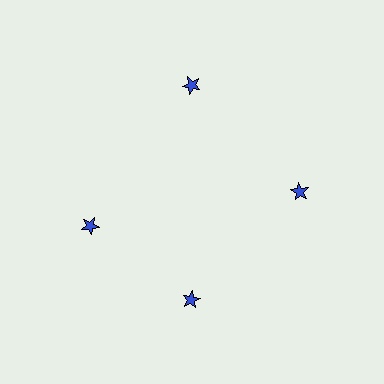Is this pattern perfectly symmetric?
No. The 4 blue stars are arranged in a ring, but one element near the 9 o'clock position is rotated out of alignment along the ring, breaking the 4-fold rotational symmetry.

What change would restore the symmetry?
The symmetry would be restored by rotating it back into even spacing with its neighbors so that all 4 stars sit at equal angles and equal distance from the center.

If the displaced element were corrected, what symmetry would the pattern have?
It would have 4-fold rotational symmetry — the pattern would map onto itself every 90 degrees.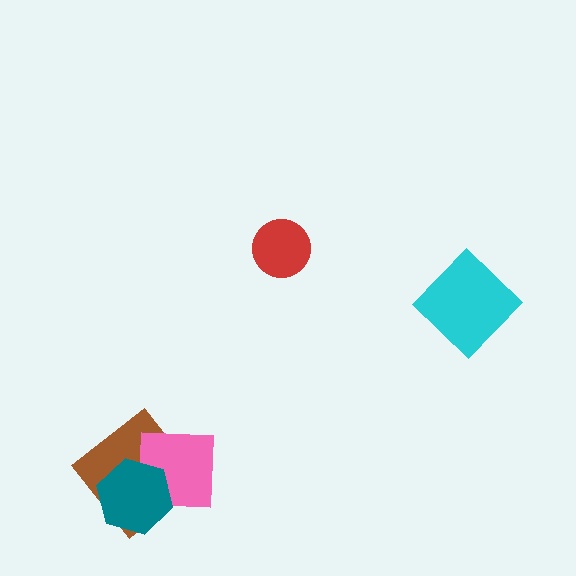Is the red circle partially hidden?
No, no other shape covers it.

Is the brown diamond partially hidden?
Yes, it is partially covered by another shape.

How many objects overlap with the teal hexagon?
2 objects overlap with the teal hexagon.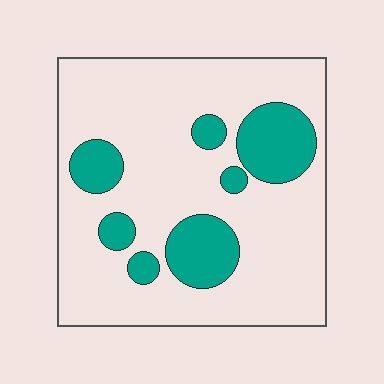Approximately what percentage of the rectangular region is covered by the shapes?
Approximately 20%.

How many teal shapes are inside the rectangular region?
7.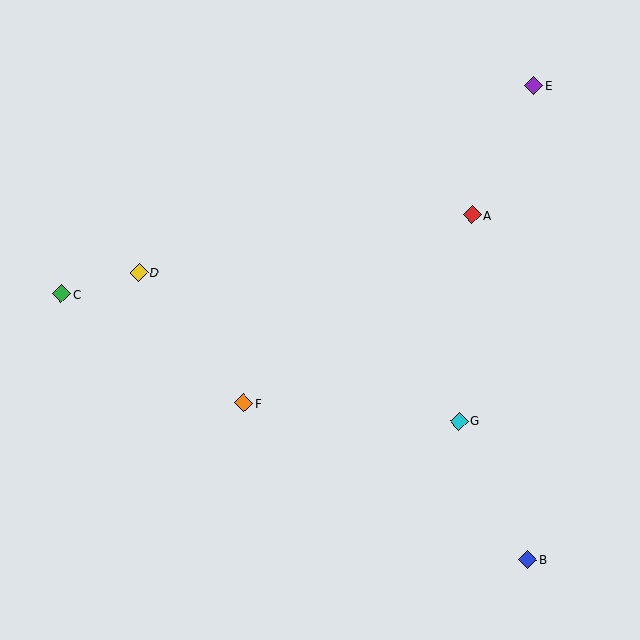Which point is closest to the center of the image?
Point F at (244, 403) is closest to the center.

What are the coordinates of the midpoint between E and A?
The midpoint between E and A is at (503, 150).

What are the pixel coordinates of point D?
Point D is at (139, 272).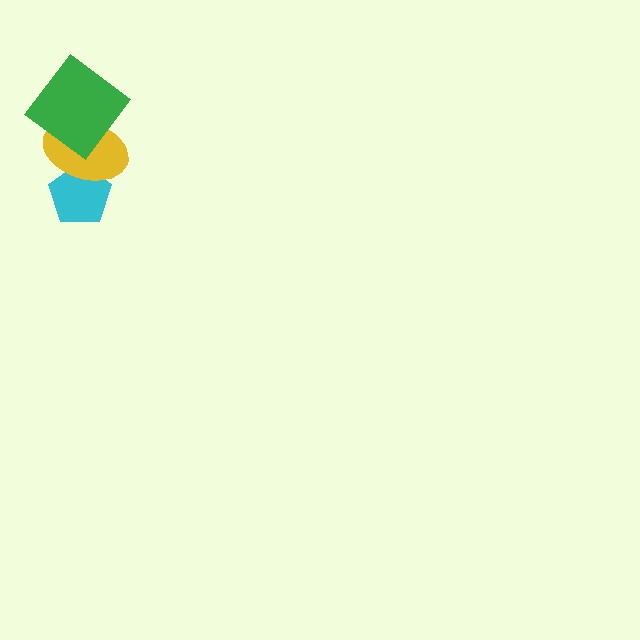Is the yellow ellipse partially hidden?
Yes, it is partially covered by another shape.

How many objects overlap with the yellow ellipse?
2 objects overlap with the yellow ellipse.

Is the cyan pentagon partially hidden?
Yes, it is partially covered by another shape.